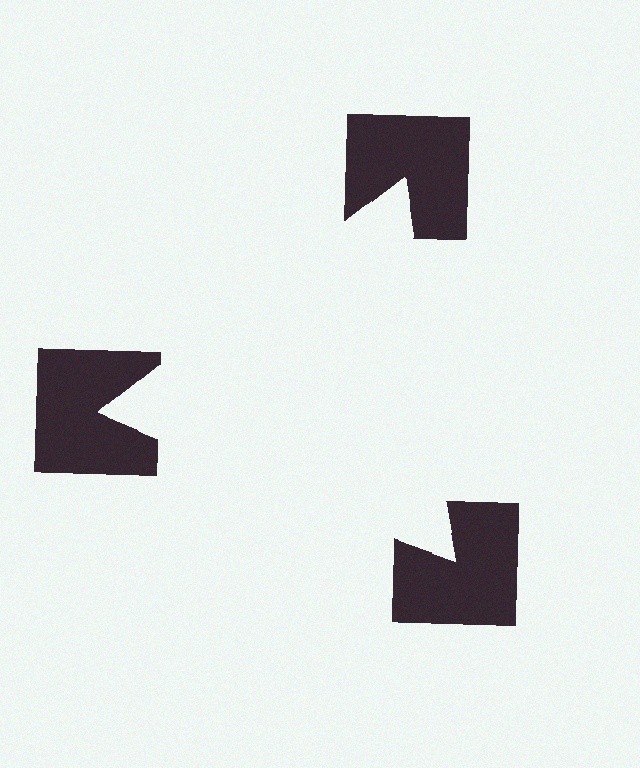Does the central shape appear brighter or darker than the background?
It typically appears slightly brighter than the background, even though no actual brightness change is drawn.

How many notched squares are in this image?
There are 3 — one at each vertex of the illusory triangle.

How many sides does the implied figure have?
3 sides.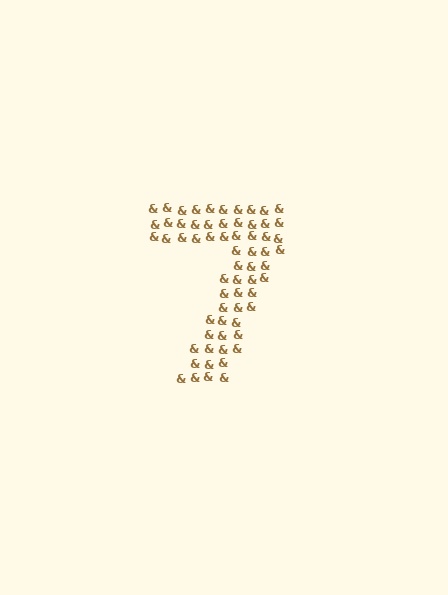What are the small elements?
The small elements are ampersands.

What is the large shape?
The large shape is the digit 7.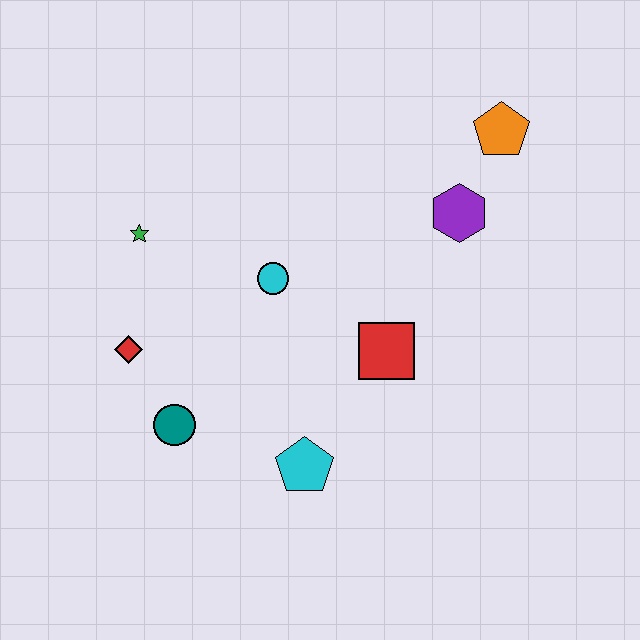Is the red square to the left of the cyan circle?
No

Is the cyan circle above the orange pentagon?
No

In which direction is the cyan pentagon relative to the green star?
The cyan pentagon is below the green star.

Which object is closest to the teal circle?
The red diamond is closest to the teal circle.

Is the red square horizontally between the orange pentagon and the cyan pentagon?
Yes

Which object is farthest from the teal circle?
The orange pentagon is farthest from the teal circle.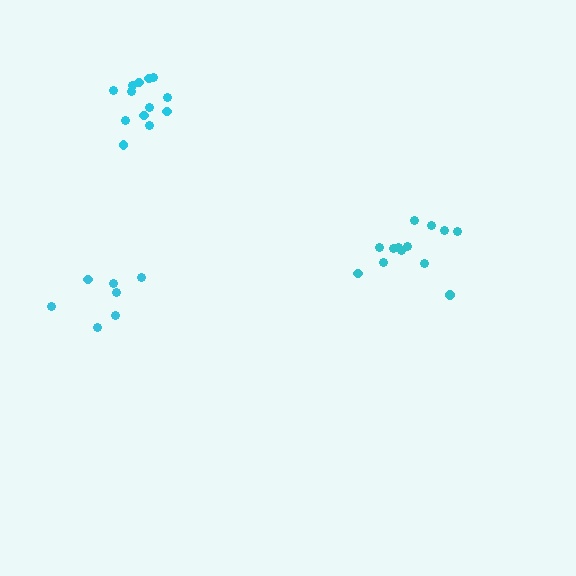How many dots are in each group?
Group 1: 13 dots, Group 2: 13 dots, Group 3: 7 dots (33 total).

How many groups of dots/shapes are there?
There are 3 groups.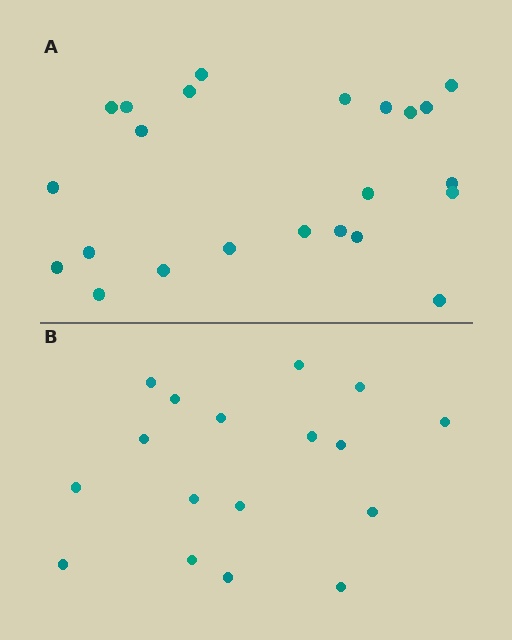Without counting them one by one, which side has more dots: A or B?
Region A (the top region) has more dots.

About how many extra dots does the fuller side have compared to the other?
Region A has about 6 more dots than region B.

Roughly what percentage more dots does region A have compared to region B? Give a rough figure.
About 35% more.